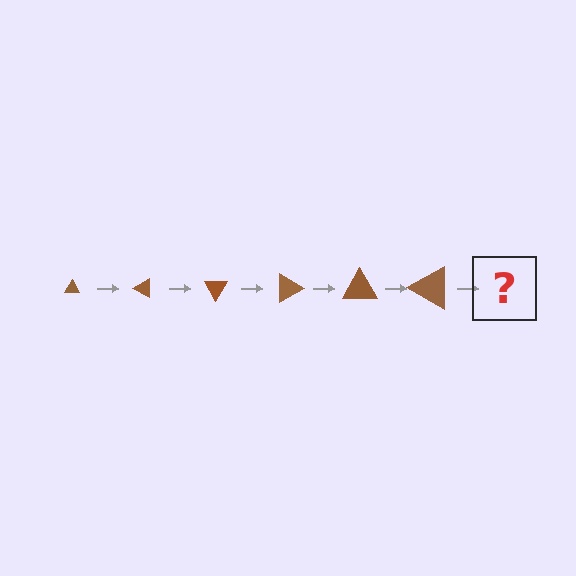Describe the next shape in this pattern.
It should be a triangle, larger than the previous one and rotated 180 degrees from the start.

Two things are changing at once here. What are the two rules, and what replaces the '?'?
The two rules are that the triangle grows larger each step and it rotates 30 degrees each step. The '?' should be a triangle, larger than the previous one and rotated 180 degrees from the start.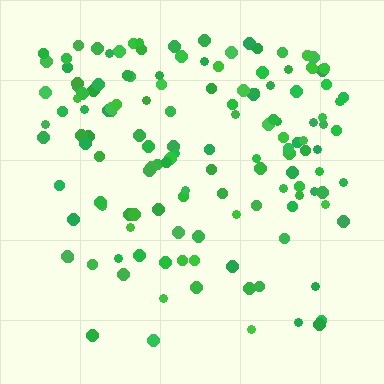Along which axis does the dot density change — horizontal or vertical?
Vertical.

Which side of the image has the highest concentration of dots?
The top.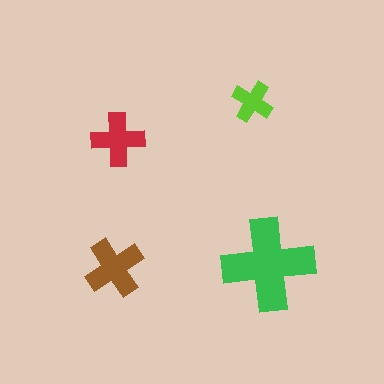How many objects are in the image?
There are 4 objects in the image.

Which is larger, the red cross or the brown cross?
The brown one.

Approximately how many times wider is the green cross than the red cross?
About 1.5 times wider.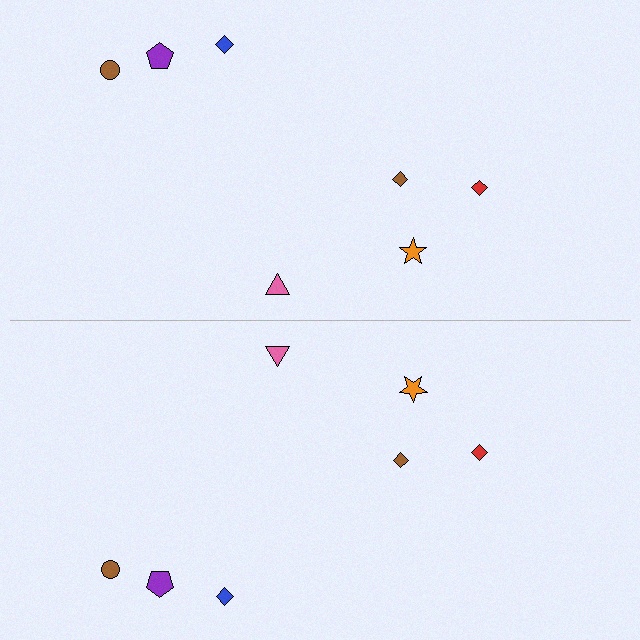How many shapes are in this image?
There are 14 shapes in this image.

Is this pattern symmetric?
Yes, this pattern has bilateral (reflection) symmetry.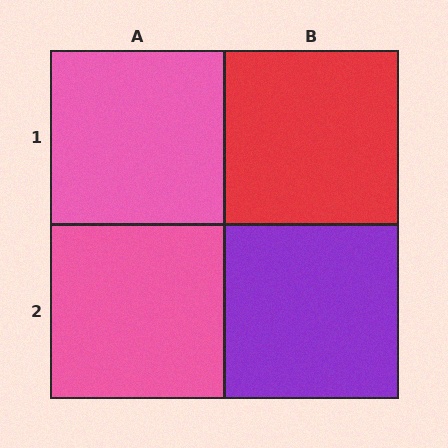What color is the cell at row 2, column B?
Purple.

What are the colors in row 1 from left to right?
Pink, red.